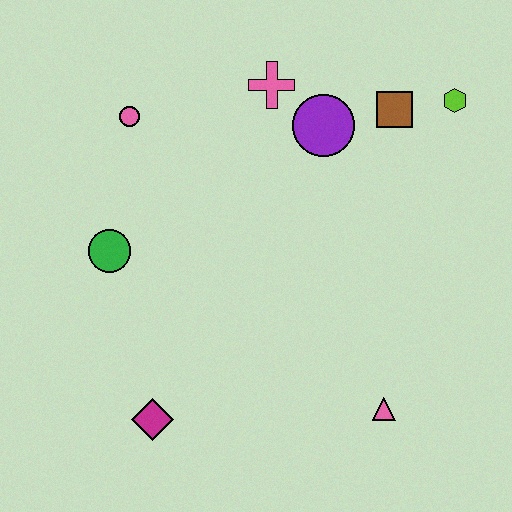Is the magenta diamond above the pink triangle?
No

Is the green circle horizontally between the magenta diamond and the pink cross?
No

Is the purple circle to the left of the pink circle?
No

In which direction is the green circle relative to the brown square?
The green circle is to the left of the brown square.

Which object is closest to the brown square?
The lime hexagon is closest to the brown square.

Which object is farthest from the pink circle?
The pink triangle is farthest from the pink circle.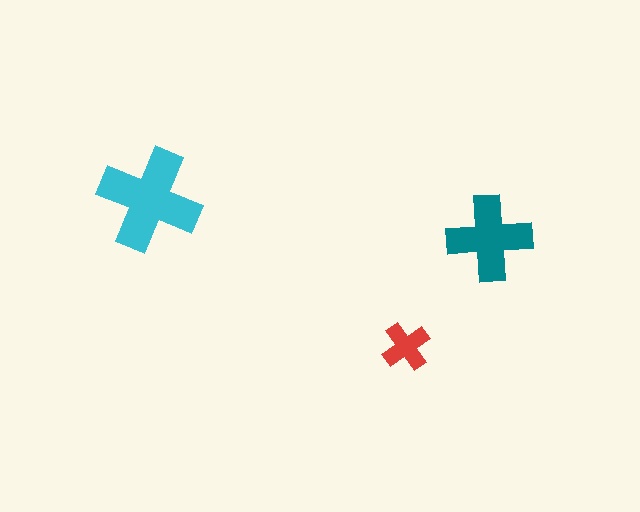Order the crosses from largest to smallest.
the cyan one, the teal one, the red one.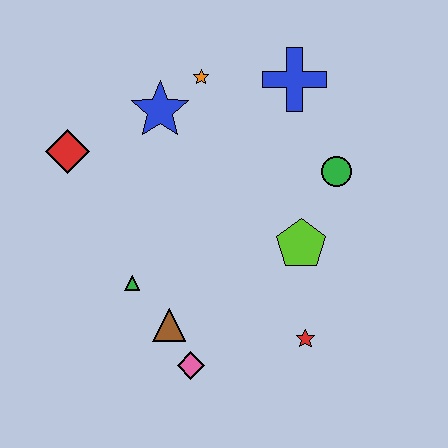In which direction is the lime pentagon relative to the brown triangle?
The lime pentagon is to the right of the brown triangle.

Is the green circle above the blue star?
No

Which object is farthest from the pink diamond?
The blue cross is farthest from the pink diamond.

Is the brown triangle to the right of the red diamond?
Yes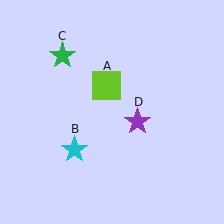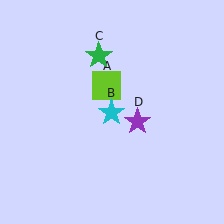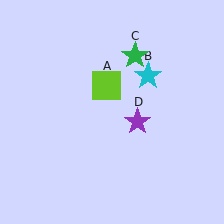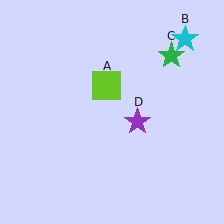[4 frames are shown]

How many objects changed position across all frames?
2 objects changed position: cyan star (object B), green star (object C).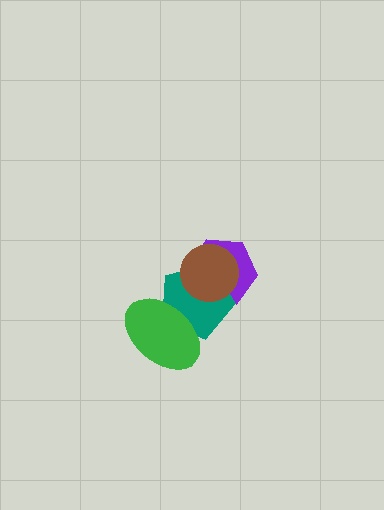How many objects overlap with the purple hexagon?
2 objects overlap with the purple hexagon.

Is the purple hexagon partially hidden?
Yes, it is partially covered by another shape.